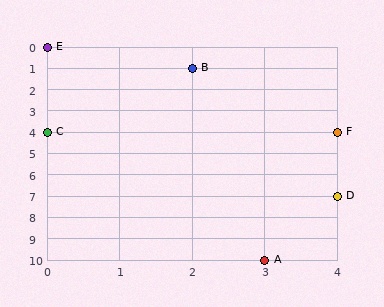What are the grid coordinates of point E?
Point E is at grid coordinates (0, 0).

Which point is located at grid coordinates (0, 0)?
Point E is at (0, 0).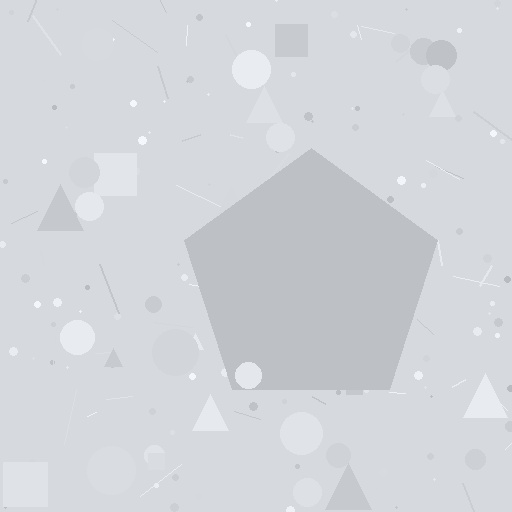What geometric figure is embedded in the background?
A pentagon is embedded in the background.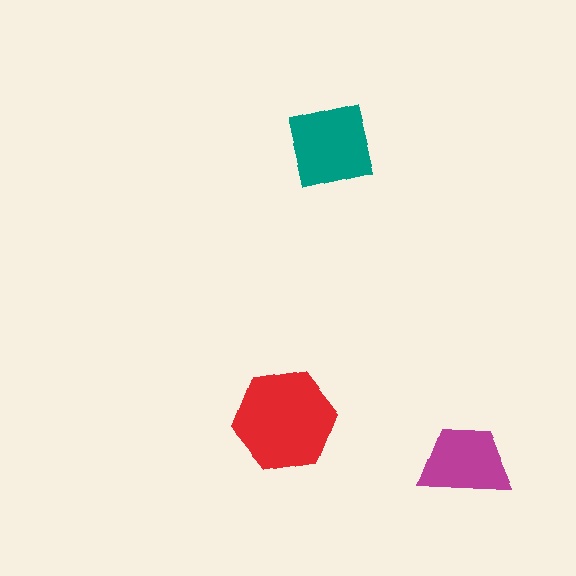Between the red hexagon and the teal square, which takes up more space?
The red hexagon.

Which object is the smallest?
The magenta trapezoid.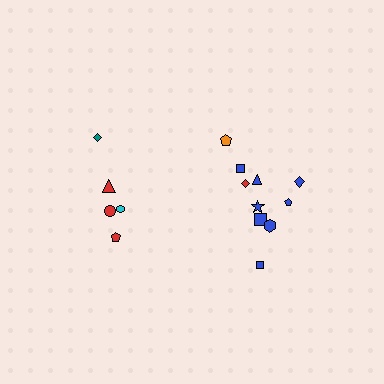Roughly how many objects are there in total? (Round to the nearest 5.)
Roughly 15 objects in total.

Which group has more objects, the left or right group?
The right group.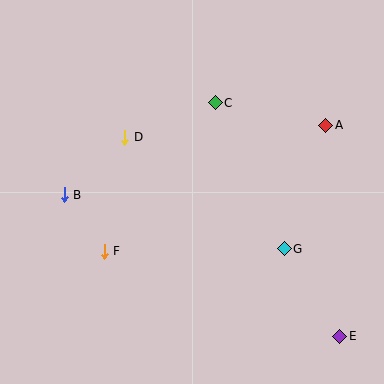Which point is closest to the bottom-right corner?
Point E is closest to the bottom-right corner.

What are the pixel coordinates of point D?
Point D is at (125, 137).